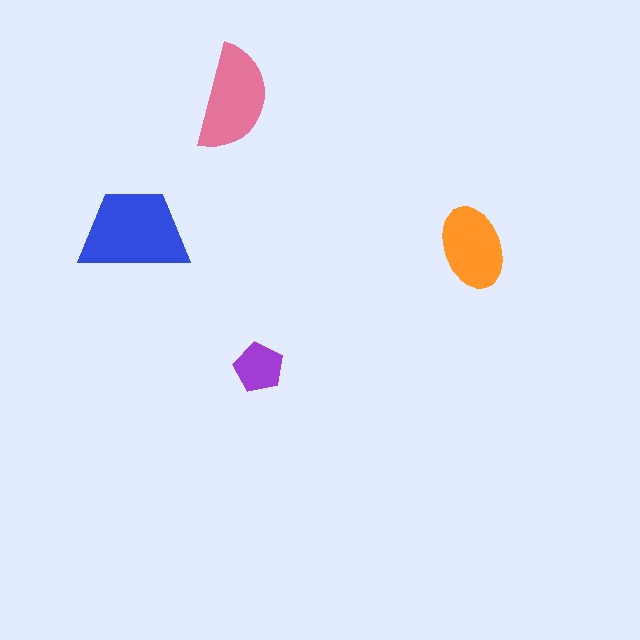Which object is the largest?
The blue trapezoid.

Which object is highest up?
The pink semicircle is topmost.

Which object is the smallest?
The purple pentagon.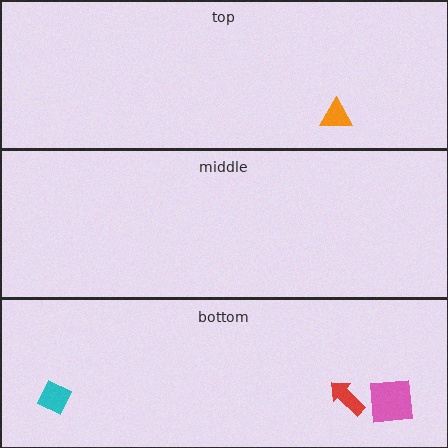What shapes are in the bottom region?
The cyan diamond, the pink square, the red arrow.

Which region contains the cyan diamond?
The bottom region.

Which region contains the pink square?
The bottom region.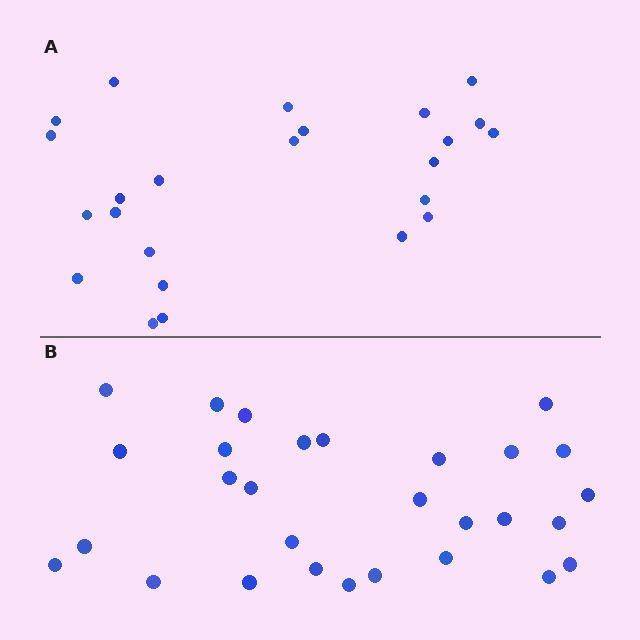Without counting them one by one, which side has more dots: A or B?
Region B (the bottom region) has more dots.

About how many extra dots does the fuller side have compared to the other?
Region B has about 5 more dots than region A.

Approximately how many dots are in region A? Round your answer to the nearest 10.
About 20 dots. (The exact count is 24, which rounds to 20.)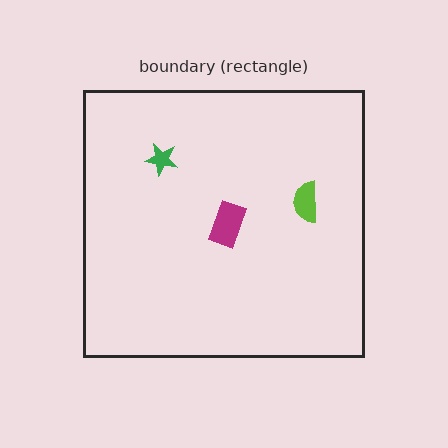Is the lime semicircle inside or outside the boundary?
Inside.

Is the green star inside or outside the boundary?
Inside.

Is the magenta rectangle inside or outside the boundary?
Inside.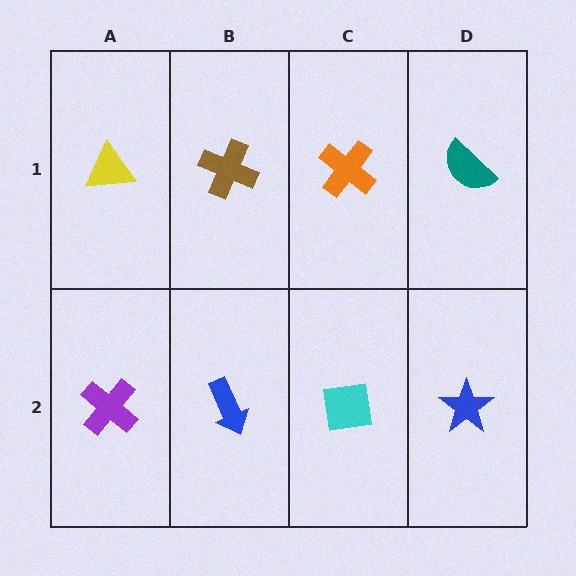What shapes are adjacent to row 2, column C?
An orange cross (row 1, column C), a blue arrow (row 2, column B), a blue star (row 2, column D).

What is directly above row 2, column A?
A yellow triangle.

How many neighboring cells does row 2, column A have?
2.